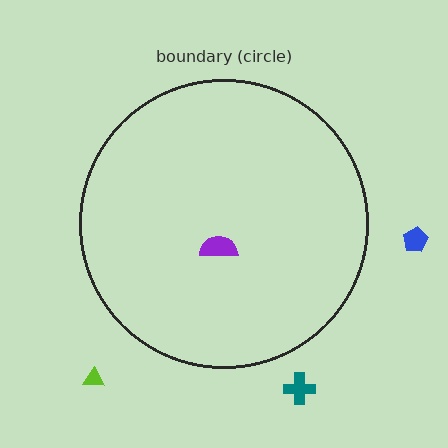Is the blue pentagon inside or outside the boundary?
Outside.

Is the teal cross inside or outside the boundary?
Outside.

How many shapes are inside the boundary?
1 inside, 3 outside.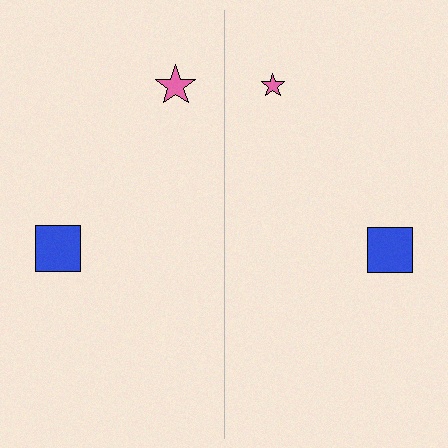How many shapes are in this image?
There are 4 shapes in this image.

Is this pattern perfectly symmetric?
No, the pattern is not perfectly symmetric. The pink star on the right side has a different size than its mirror counterpart.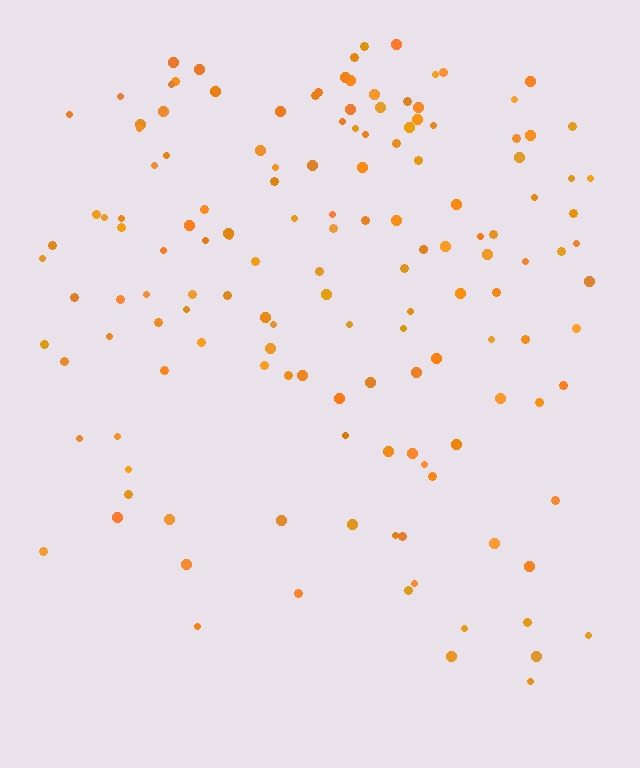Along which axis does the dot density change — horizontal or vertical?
Vertical.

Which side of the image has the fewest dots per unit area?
The bottom.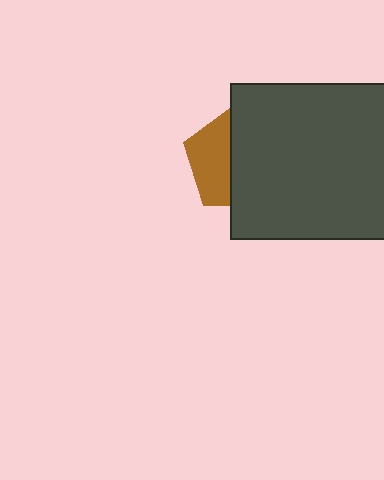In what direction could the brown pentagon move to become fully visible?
The brown pentagon could move left. That would shift it out from behind the dark gray square entirely.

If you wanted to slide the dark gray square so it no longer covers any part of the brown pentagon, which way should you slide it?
Slide it right — that is the most direct way to separate the two shapes.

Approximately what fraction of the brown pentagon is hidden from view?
Roughly 59% of the brown pentagon is hidden behind the dark gray square.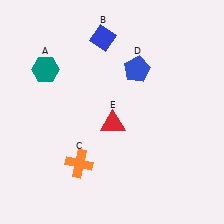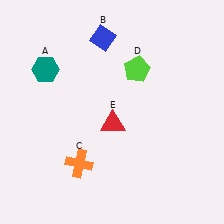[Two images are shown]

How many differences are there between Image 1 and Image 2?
There is 1 difference between the two images.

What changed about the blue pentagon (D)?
In Image 1, D is blue. In Image 2, it changed to lime.